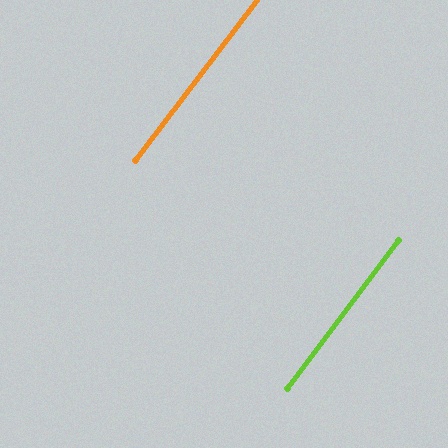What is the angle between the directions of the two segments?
Approximately 0 degrees.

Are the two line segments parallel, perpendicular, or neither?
Parallel — their directions differ by only 0.2°.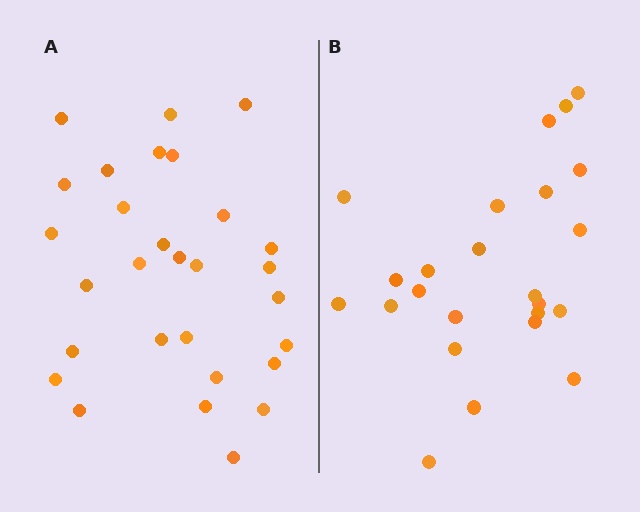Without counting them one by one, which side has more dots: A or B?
Region A (the left region) has more dots.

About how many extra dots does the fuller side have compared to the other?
Region A has about 5 more dots than region B.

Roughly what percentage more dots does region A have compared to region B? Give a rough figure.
About 20% more.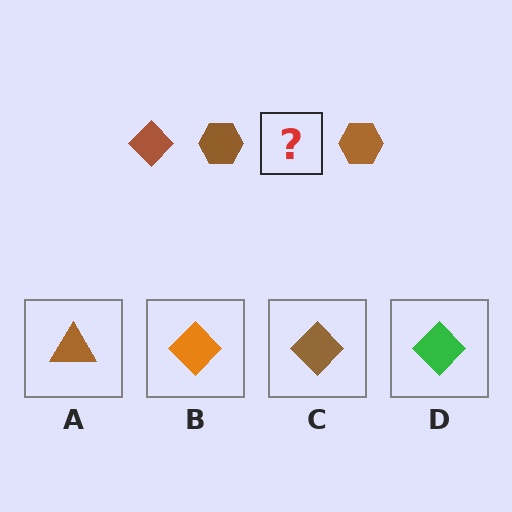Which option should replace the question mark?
Option C.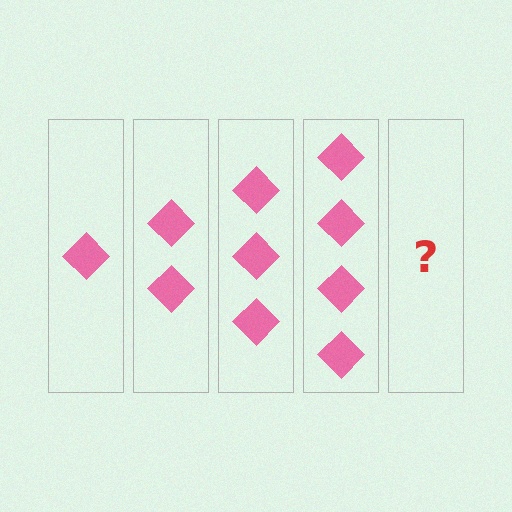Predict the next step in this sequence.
The next step is 5 diamonds.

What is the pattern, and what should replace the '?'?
The pattern is that each step adds one more diamond. The '?' should be 5 diamonds.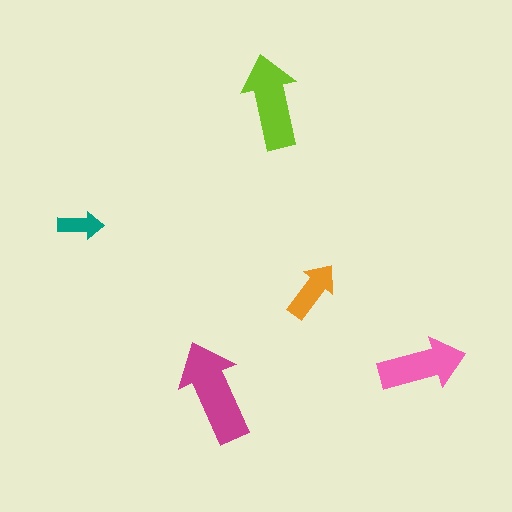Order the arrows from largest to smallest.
the magenta one, the lime one, the pink one, the orange one, the teal one.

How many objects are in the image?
There are 5 objects in the image.